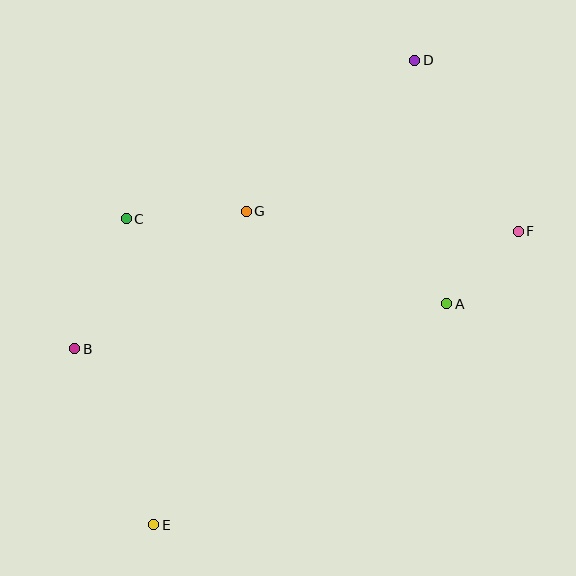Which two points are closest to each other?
Points A and F are closest to each other.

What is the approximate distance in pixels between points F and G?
The distance between F and G is approximately 273 pixels.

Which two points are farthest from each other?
Points D and E are farthest from each other.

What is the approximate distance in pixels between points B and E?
The distance between B and E is approximately 193 pixels.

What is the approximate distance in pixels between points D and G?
The distance between D and G is approximately 226 pixels.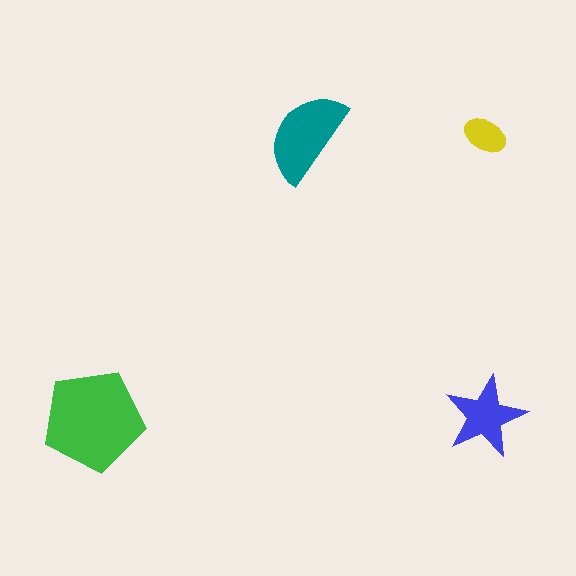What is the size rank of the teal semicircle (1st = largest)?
2nd.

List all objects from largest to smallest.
The green pentagon, the teal semicircle, the blue star, the yellow ellipse.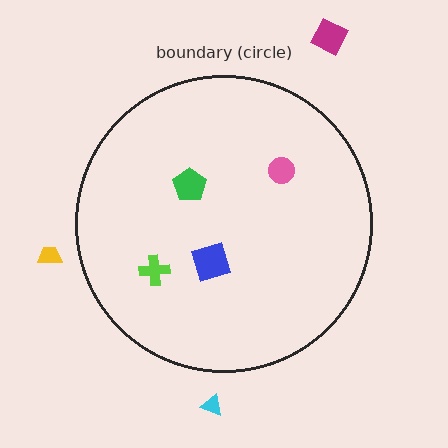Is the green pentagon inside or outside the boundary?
Inside.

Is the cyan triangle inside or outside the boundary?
Outside.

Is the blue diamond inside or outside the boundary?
Inside.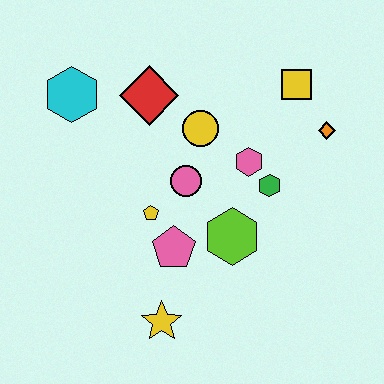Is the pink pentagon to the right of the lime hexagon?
No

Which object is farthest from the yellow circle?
The yellow star is farthest from the yellow circle.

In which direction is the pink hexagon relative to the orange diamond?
The pink hexagon is to the left of the orange diamond.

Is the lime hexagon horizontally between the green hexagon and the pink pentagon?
Yes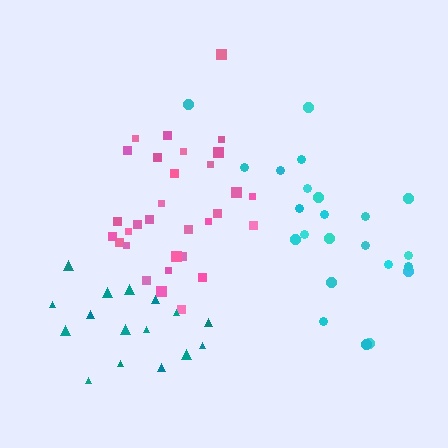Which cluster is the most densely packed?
Pink.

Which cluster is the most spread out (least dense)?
Cyan.